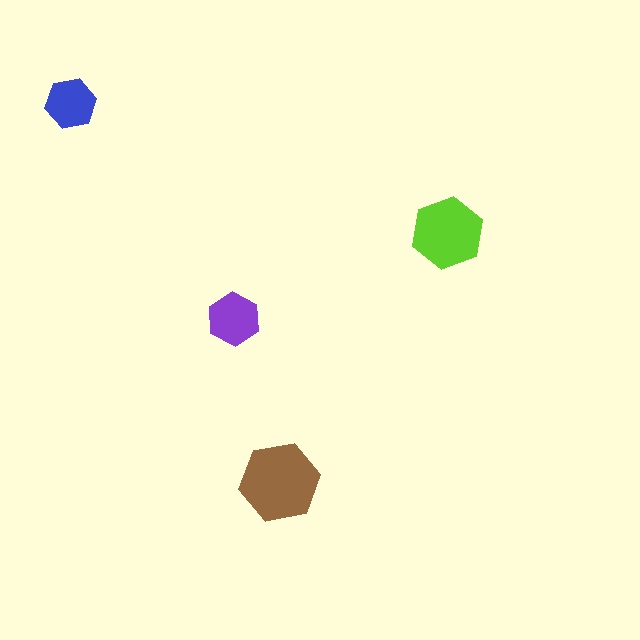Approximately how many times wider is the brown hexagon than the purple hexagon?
About 1.5 times wider.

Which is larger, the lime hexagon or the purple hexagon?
The lime one.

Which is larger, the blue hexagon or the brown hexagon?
The brown one.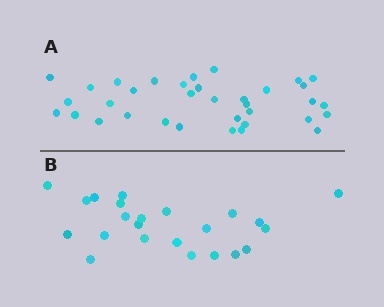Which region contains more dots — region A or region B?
Region A (the top region) has more dots.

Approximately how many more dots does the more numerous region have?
Region A has roughly 12 or so more dots than region B.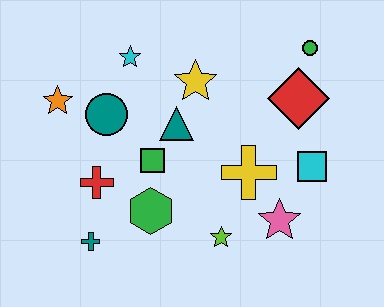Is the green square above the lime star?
Yes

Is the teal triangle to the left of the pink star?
Yes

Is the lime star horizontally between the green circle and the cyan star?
Yes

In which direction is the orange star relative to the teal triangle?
The orange star is to the left of the teal triangle.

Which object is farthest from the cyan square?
The orange star is farthest from the cyan square.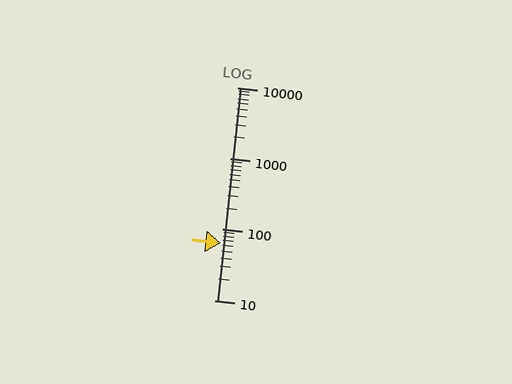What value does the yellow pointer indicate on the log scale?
The pointer indicates approximately 65.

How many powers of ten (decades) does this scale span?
The scale spans 3 decades, from 10 to 10000.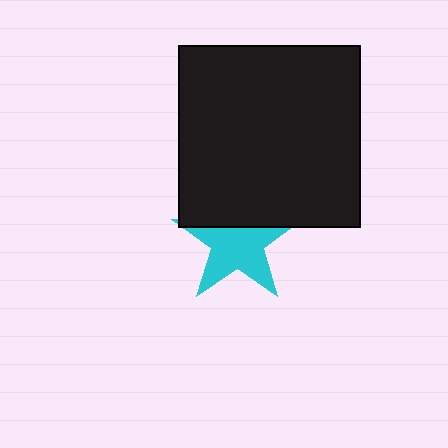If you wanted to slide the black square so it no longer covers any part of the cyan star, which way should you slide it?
Slide it up — that is the most direct way to separate the two shapes.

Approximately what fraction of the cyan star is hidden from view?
Roughly 32% of the cyan star is hidden behind the black square.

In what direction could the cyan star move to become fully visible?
The cyan star could move down. That would shift it out from behind the black square entirely.